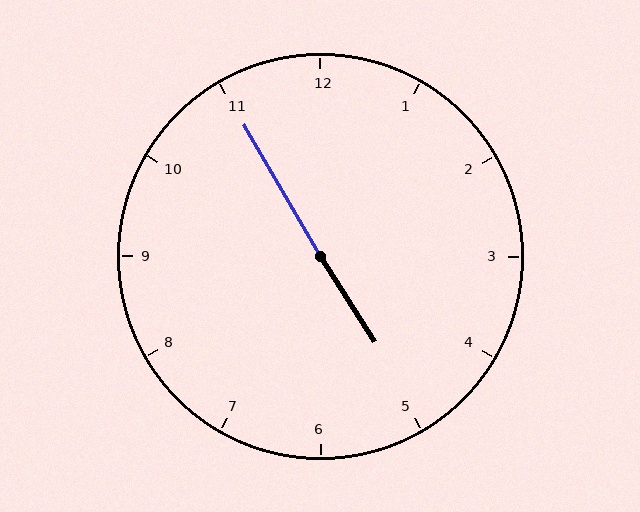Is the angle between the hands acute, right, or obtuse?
It is obtuse.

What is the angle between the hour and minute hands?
Approximately 178 degrees.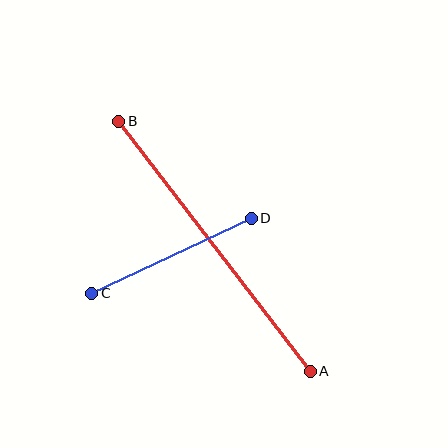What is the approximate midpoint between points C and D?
The midpoint is at approximately (172, 256) pixels.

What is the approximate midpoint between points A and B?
The midpoint is at approximately (215, 246) pixels.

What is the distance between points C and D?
The distance is approximately 176 pixels.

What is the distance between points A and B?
The distance is approximately 315 pixels.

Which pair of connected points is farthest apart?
Points A and B are farthest apart.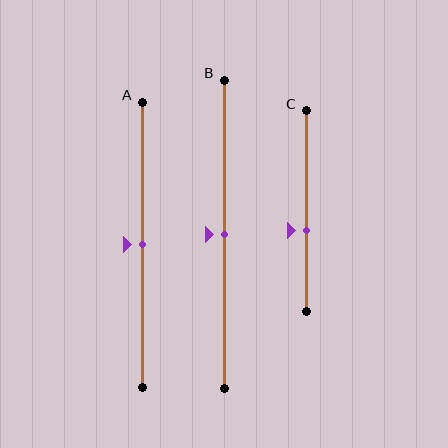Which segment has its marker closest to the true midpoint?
Segment A has its marker closest to the true midpoint.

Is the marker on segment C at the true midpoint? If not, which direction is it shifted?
No, the marker on segment C is shifted downward by about 10% of the segment length.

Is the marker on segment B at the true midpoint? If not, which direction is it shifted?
Yes, the marker on segment B is at the true midpoint.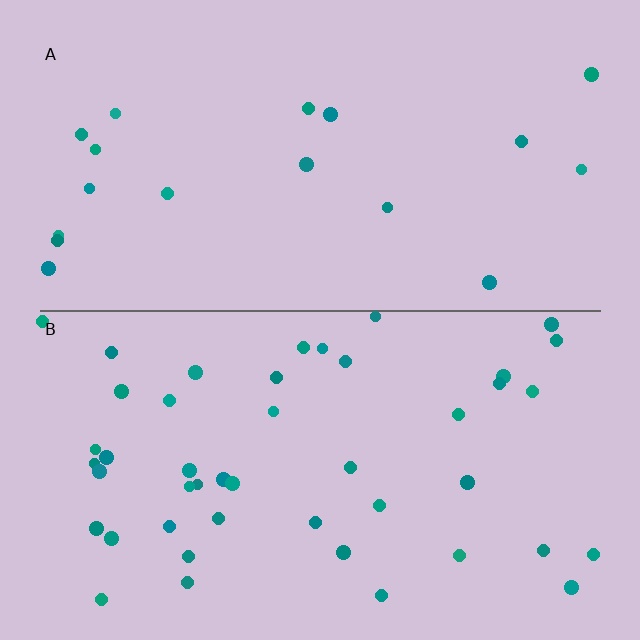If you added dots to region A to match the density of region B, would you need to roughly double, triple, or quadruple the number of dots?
Approximately triple.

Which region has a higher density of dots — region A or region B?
B (the bottom).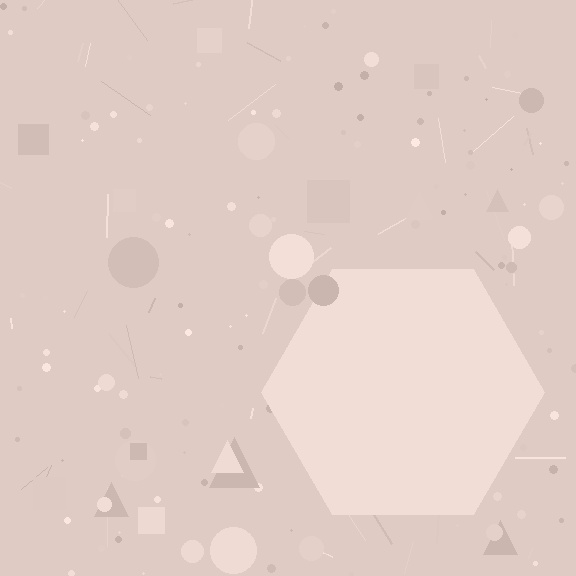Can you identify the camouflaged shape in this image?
The camouflaged shape is a hexagon.